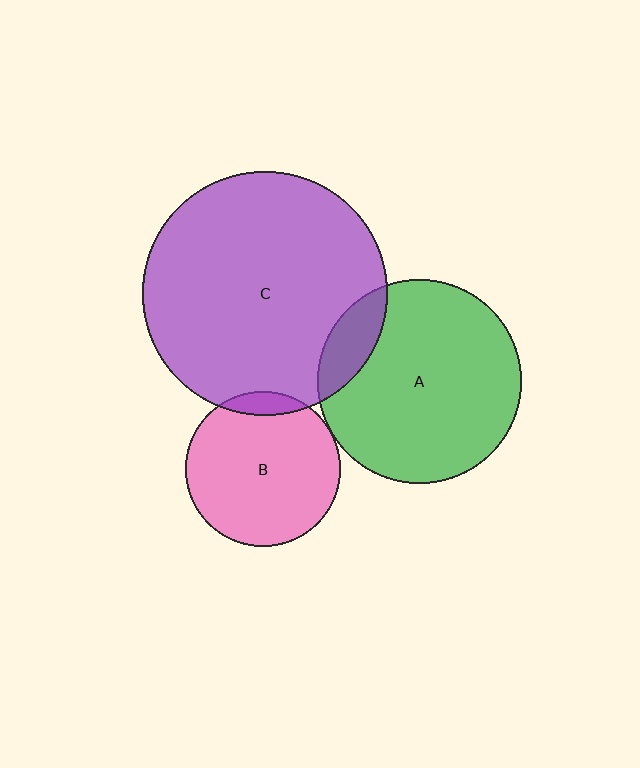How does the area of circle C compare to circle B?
Approximately 2.5 times.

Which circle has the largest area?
Circle C (purple).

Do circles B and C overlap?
Yes.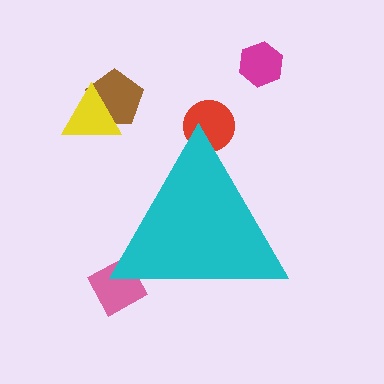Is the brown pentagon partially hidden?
No, the brown pentagon is fully visible.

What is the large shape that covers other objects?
A cyan triangle.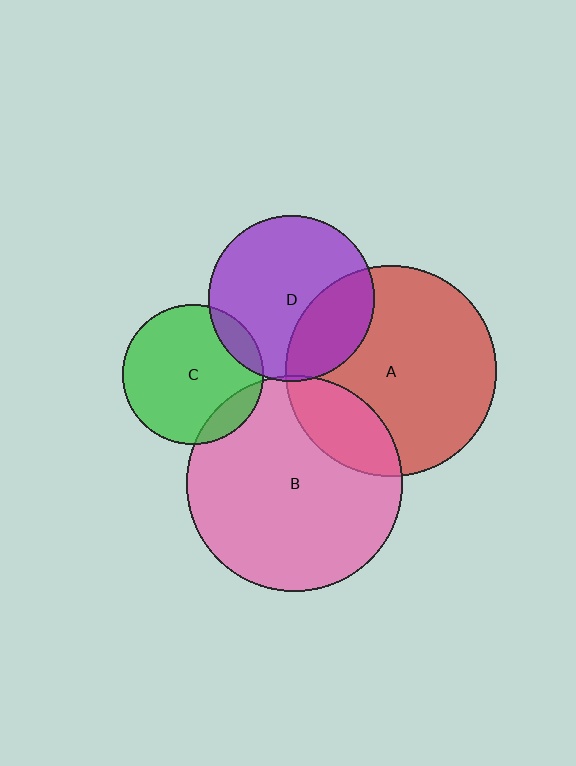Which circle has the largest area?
Circle B (pink).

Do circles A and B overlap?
Yes.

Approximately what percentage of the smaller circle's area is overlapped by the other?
Approximately 20%.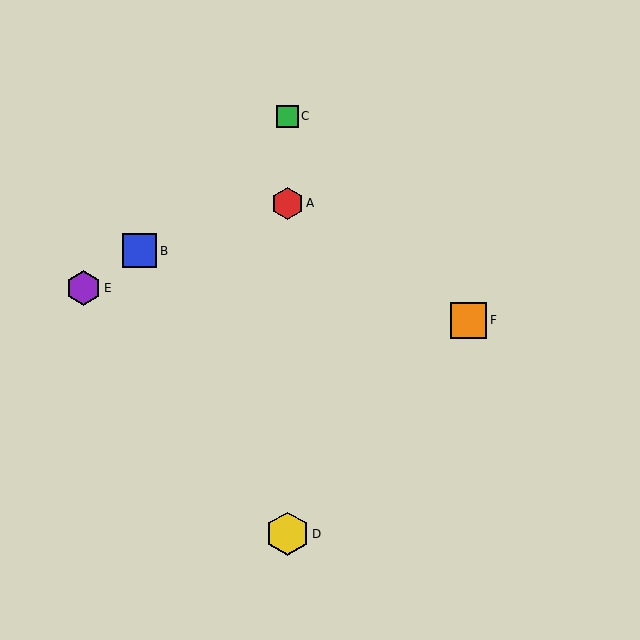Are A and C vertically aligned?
Yes, both are at x≈287.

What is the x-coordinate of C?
Object C is at x≈287.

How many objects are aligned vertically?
3 objects (A, C, D) are aligned vertically.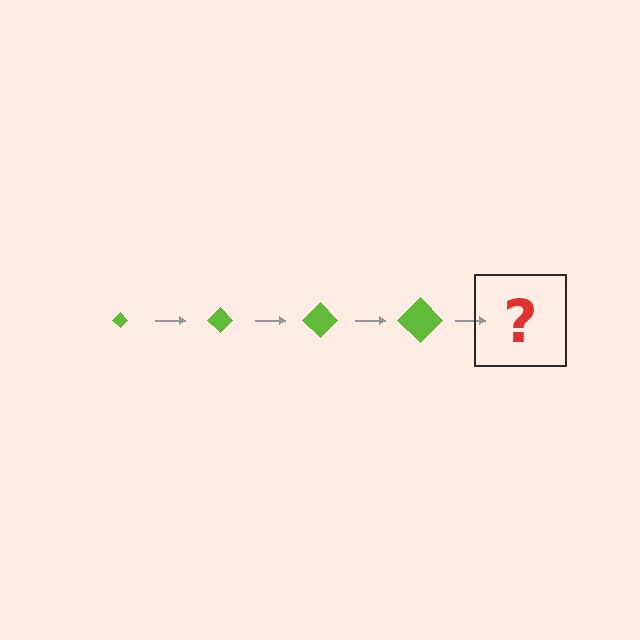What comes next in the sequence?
The next element should be a lime diamond, larger than the previous one.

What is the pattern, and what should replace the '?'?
The pattern is that the diamond gets progressively larger each step. The '?' should be a lime diamond, larger than the previous one.